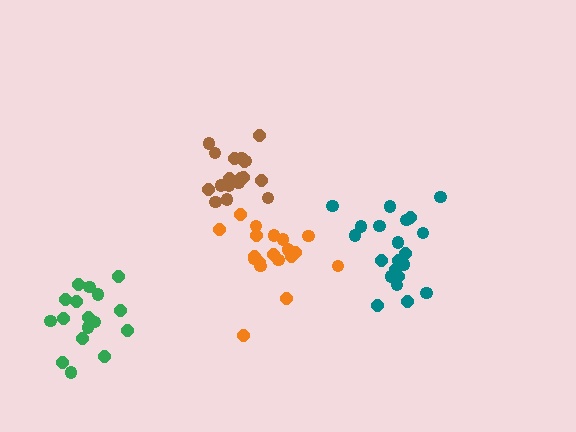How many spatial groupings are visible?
There are 4 spatial groupings.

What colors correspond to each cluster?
The clusters are colored: orange, teal, green, brown.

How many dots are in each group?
Group 1: 19 dots, Group 2: 21 dots, Group 3: 17 dots, Group 4: 18 dots (75 total).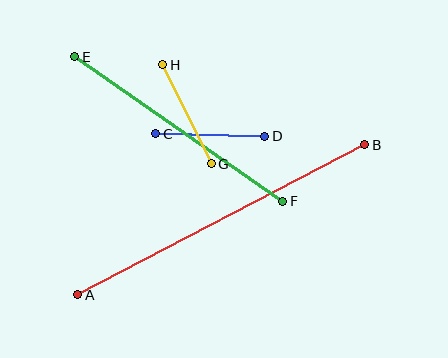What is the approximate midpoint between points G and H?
The midpoint is at approximately (187, 114) pixels.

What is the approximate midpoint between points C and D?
The midpoint is at approximately (210, 135) pixels.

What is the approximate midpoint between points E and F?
The midpoint is at approximately (179, 129) pixels.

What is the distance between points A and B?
The distance is approximately 324 pixels.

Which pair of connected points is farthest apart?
Points A and B are farthest apart.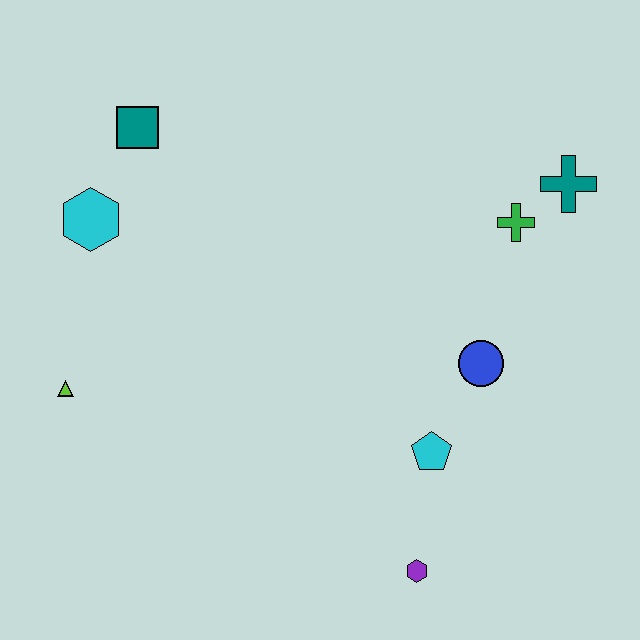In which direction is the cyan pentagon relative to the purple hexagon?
The cyan pentagon is above the purple hexagon.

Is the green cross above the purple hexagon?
Yes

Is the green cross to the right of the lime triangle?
Yes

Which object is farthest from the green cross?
The lime triangle is farthest from the green cross.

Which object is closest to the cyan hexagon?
The teal square is closest to the cyan hexagon.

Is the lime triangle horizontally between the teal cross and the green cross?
No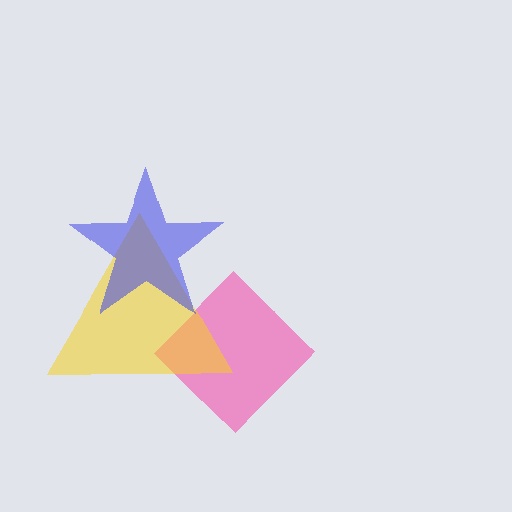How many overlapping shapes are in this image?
There are 3 overlapping shapes in the image.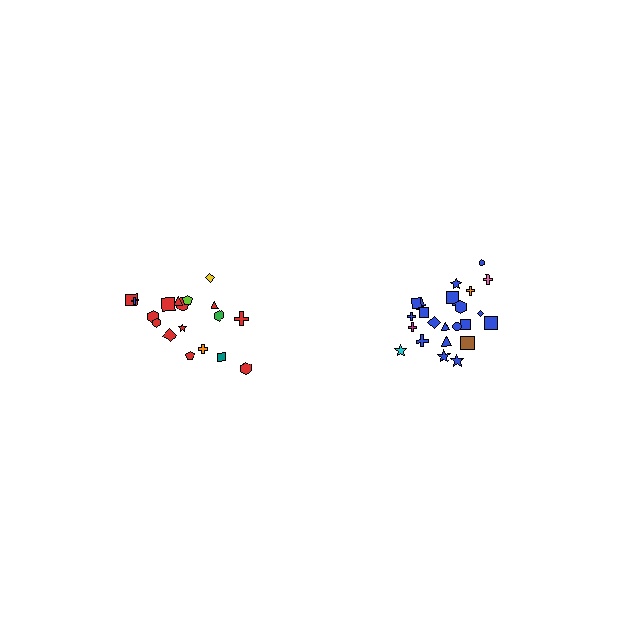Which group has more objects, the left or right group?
The right group.